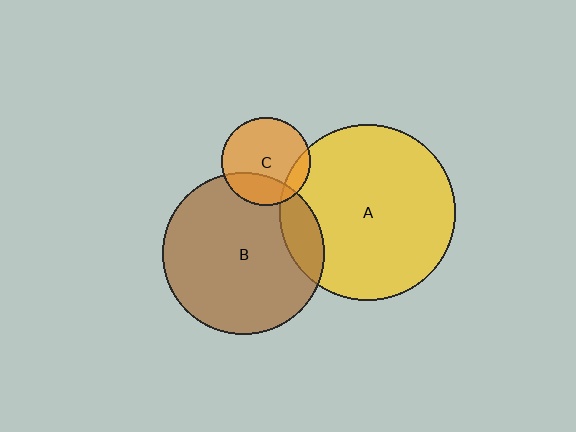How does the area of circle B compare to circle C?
Approximately 3.4 times.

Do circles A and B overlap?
Yes.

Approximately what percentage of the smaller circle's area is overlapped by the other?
Approximately 15%.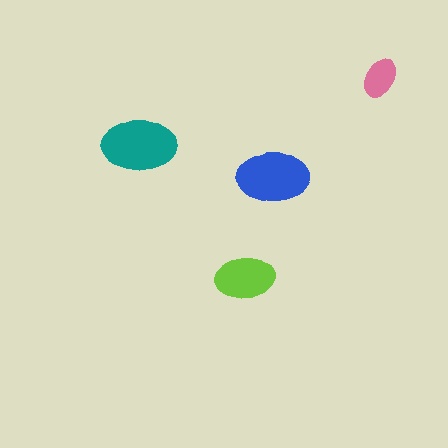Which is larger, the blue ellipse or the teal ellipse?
The teal one.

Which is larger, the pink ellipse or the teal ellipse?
The teal one.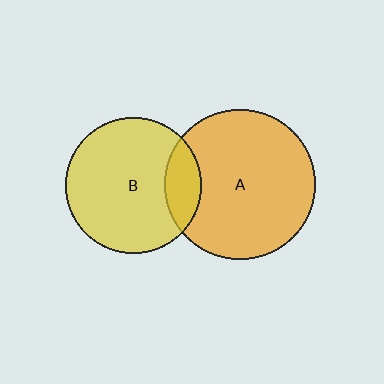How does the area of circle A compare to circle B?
Approximately 1.2 times.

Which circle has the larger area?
Circle A (orange).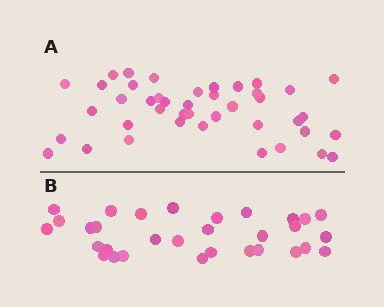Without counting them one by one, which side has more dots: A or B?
Region A (the top region) has more dots.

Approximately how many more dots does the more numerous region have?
Region A has roughly 12 or so more dots than region B.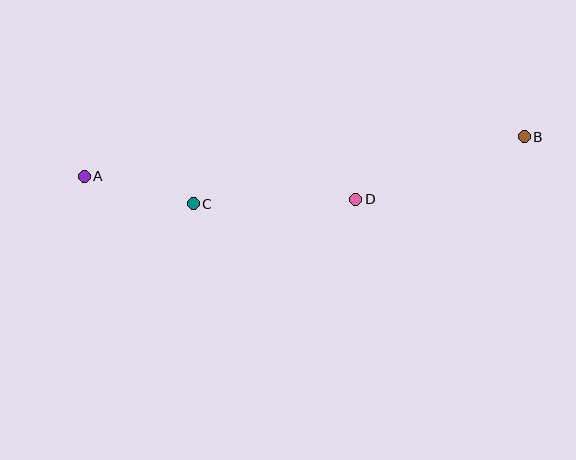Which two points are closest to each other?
Points A and C are closest to each other.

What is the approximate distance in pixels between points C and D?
The distance between C and D is approximately 163 pixels.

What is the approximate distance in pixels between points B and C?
The distance between B and C is approximately 338 pixels.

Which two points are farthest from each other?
Points A and B are farthest from each other.